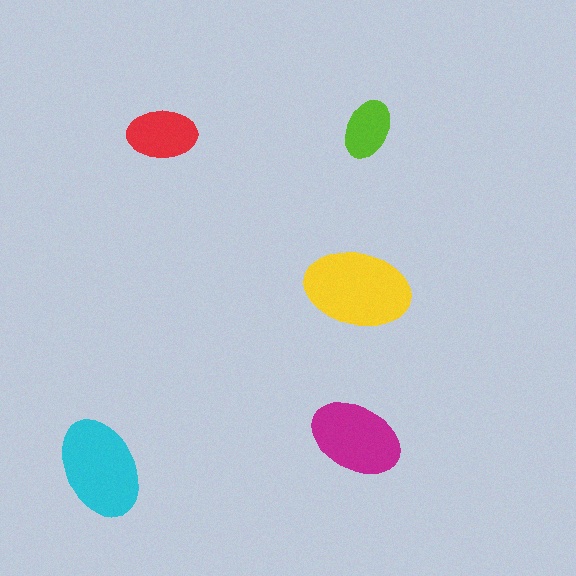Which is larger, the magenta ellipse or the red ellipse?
The magenta one.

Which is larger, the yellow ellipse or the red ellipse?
The yellow one.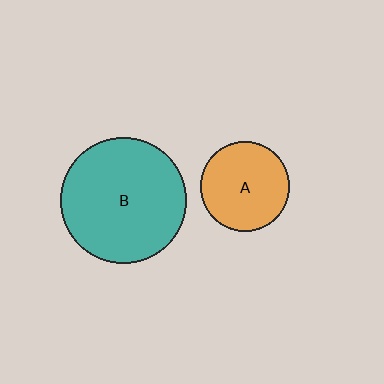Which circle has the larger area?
Circle B (teal).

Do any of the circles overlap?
No, none of the circles overlap.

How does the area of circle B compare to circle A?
Approximately 2.0 times.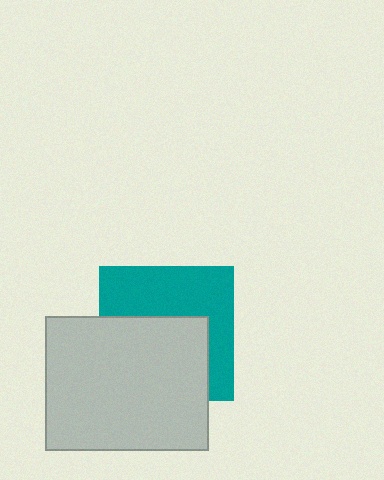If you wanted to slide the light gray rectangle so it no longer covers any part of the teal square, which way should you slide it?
Slide it down — that is the most direct way to separate the two shapes.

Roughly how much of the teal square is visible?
About half of it is visible (roughly 48%).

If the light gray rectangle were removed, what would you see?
You would see the complete teal square.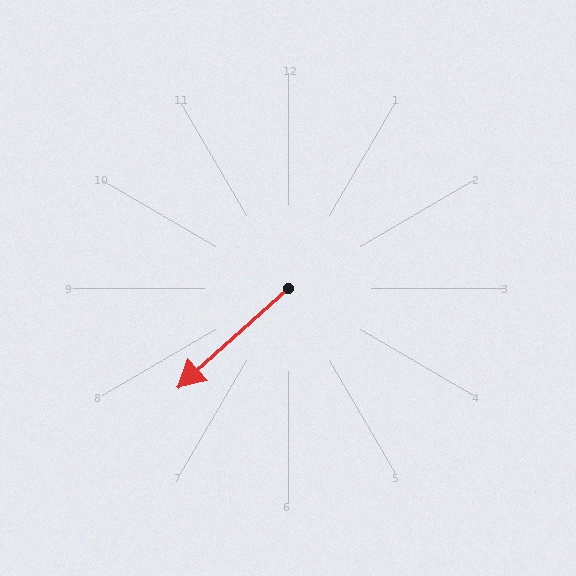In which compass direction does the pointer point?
Southwest.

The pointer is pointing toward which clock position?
Roughly 8 o'clock.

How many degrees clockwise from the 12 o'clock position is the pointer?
Approximately 228 degrees.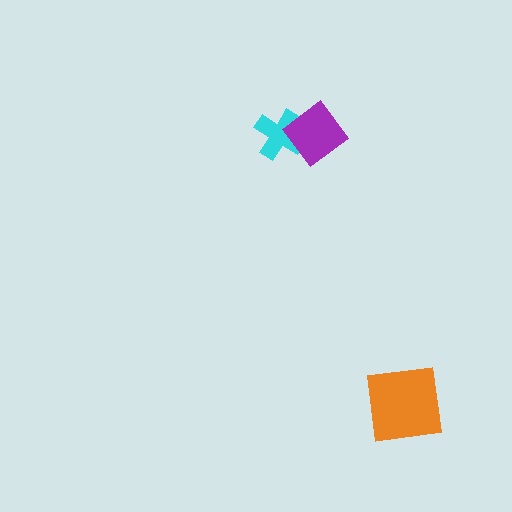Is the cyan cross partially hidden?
Yes, it is partially covered by another shape.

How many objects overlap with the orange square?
0 objects overlap with the orange square.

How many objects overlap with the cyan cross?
1 object overlaps with the cyan cross.